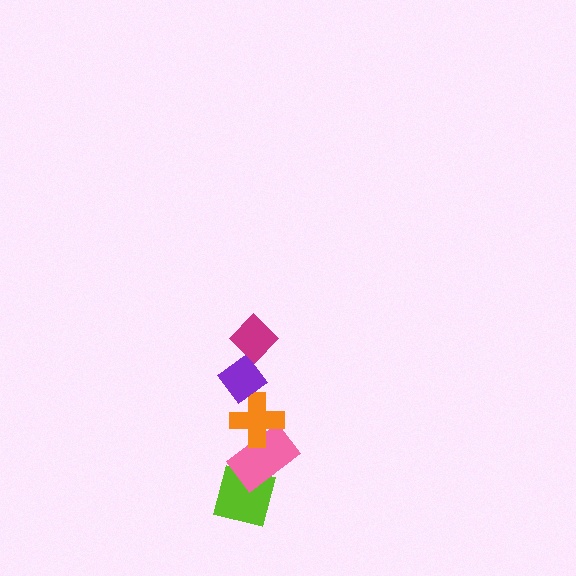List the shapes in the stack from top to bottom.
From top to bottom: the magenta diamond, the purple diamond, the orange cross, the pink rectangle, the lime square.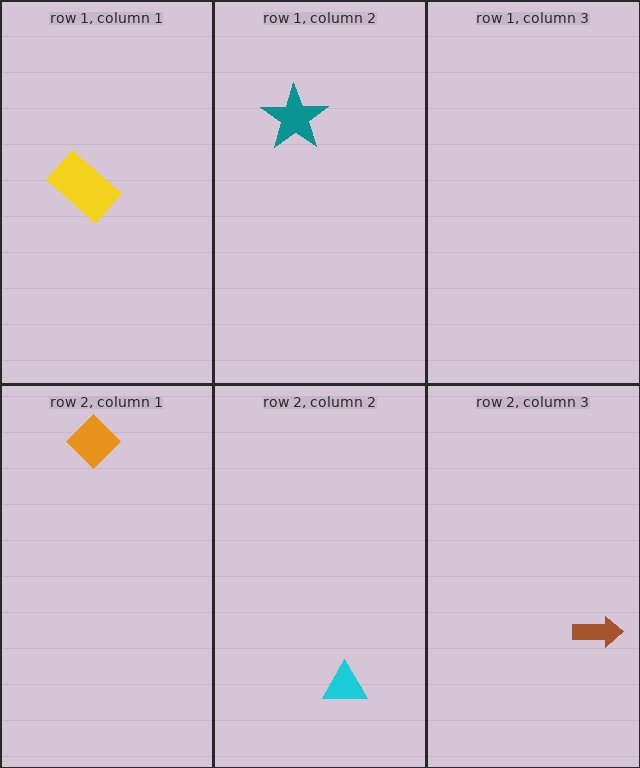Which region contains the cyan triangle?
The row 2, column 2 region.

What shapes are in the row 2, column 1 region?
The orange diamond.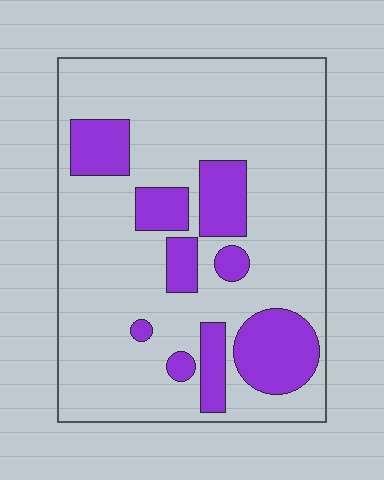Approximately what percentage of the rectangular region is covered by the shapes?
Approximately 20%.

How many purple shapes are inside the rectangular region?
9.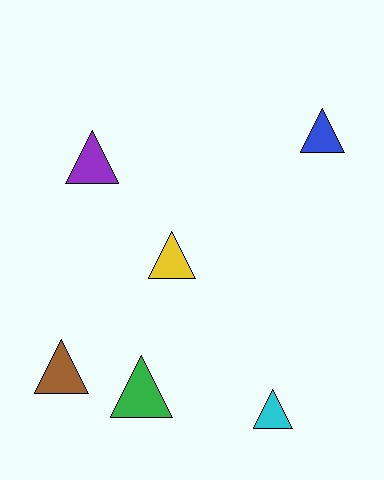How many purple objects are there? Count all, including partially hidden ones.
There is 1 purple object.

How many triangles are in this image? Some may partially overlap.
There are 6 triangles.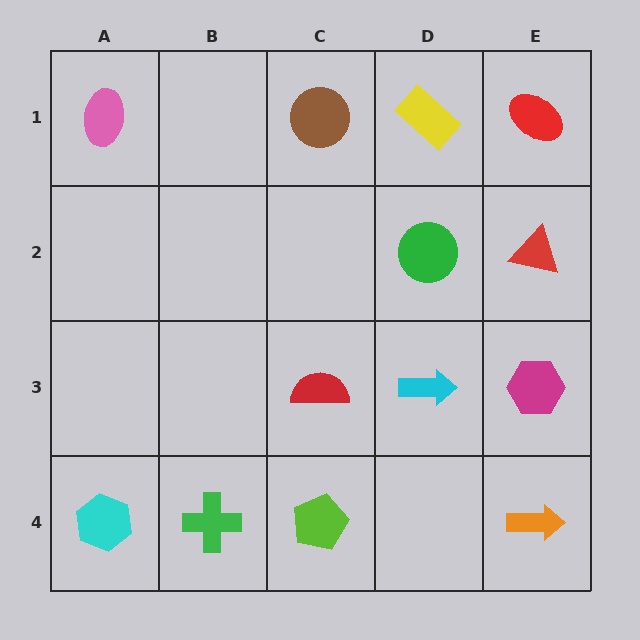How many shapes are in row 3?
3 shapes.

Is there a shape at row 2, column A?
No, that cell is empty.